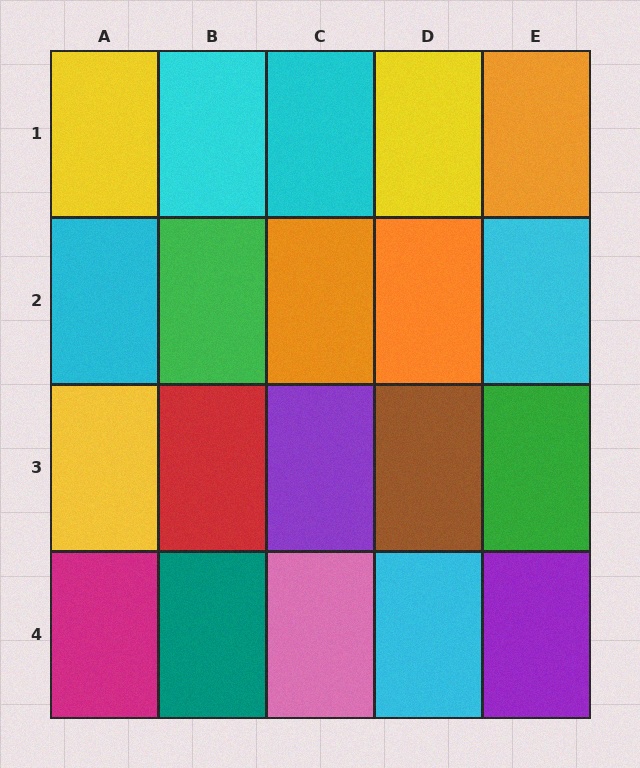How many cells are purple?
2 cells are purple.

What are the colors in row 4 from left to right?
Magenta, teal, pink, cyan, purple.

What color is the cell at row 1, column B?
Cyan.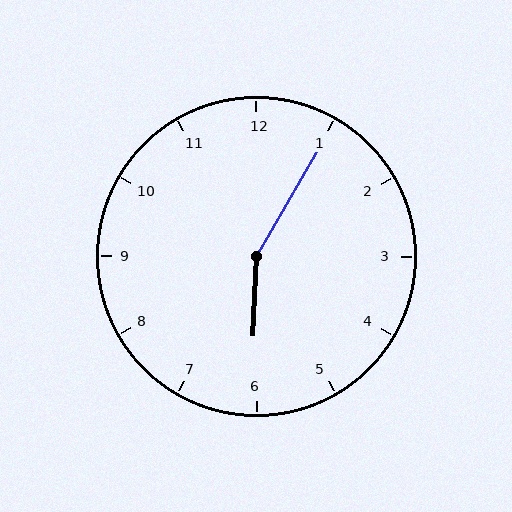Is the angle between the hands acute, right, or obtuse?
It is obtuse.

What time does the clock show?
6:05.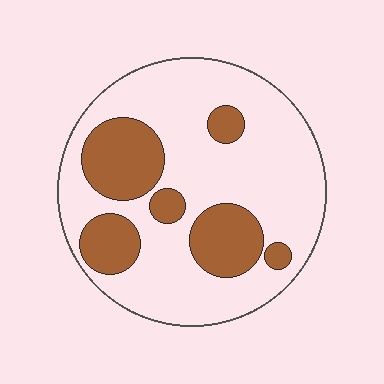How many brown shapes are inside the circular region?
6.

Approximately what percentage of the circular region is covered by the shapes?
Approximately 30%.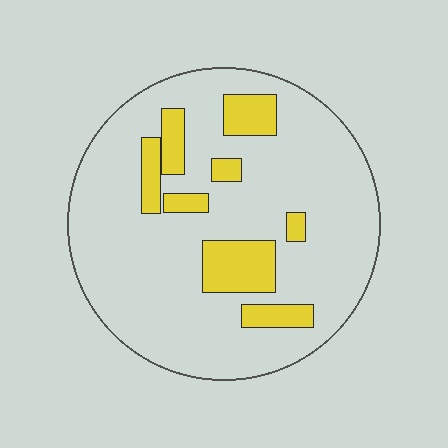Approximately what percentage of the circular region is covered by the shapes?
Approximately 15%.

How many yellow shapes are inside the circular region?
8.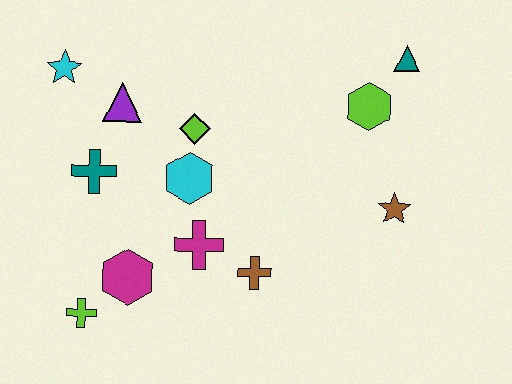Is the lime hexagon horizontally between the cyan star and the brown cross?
No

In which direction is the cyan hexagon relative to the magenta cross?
The cyan hexagon is above the magenta cross.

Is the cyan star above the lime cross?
Yes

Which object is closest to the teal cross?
The purple triangle is closest to the teal cross.